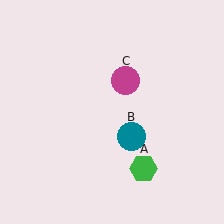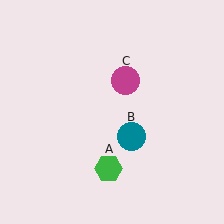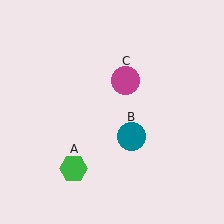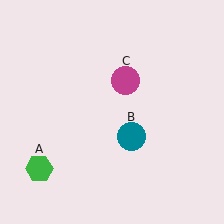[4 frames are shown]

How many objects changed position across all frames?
1 object changed position: green hexagon (object A).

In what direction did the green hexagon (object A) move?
The green hexagon (object A) moved left.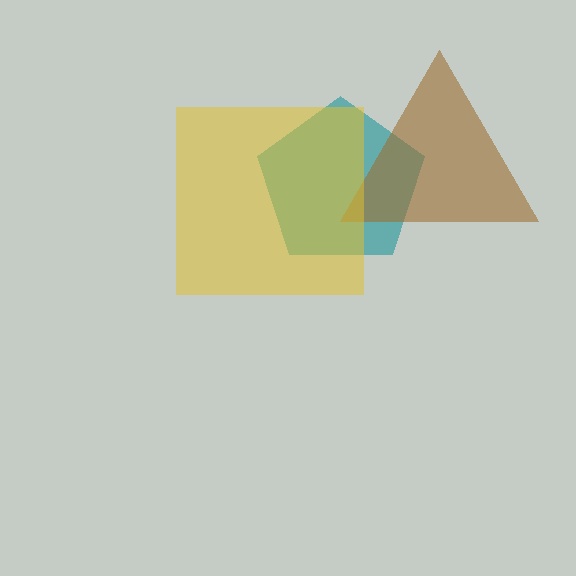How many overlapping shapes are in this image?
There are 3 overlapping shapes in the image.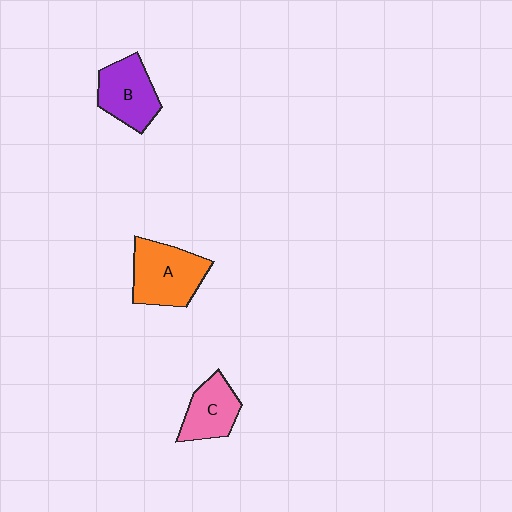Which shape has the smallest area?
Shape C (pink).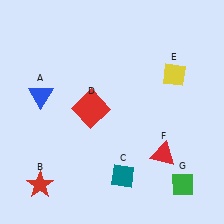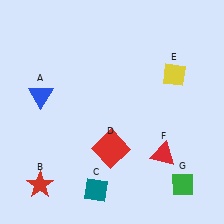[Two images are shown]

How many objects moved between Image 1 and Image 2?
2 objects moved between the two images.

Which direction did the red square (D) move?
The red square (D) moved down.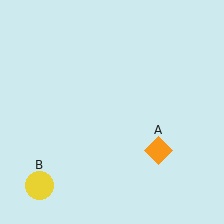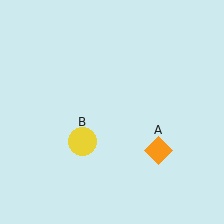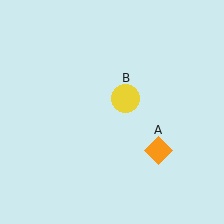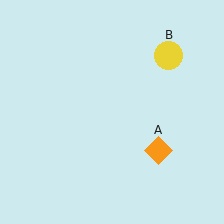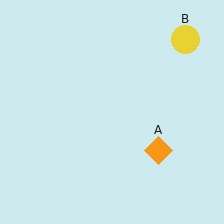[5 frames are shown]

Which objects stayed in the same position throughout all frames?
Orange diamond (object A) remained stationary.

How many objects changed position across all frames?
1 object changed position: yellow circle (object B).